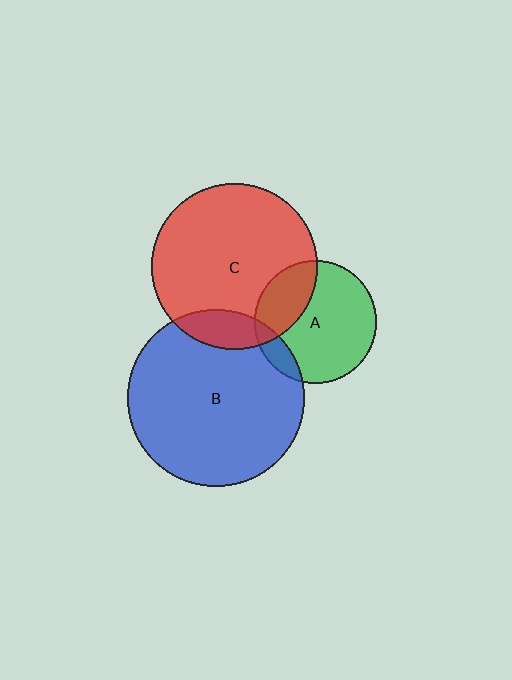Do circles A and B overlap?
Yes.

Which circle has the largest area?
Circle B (blue).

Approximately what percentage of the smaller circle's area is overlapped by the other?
Approximately 10%.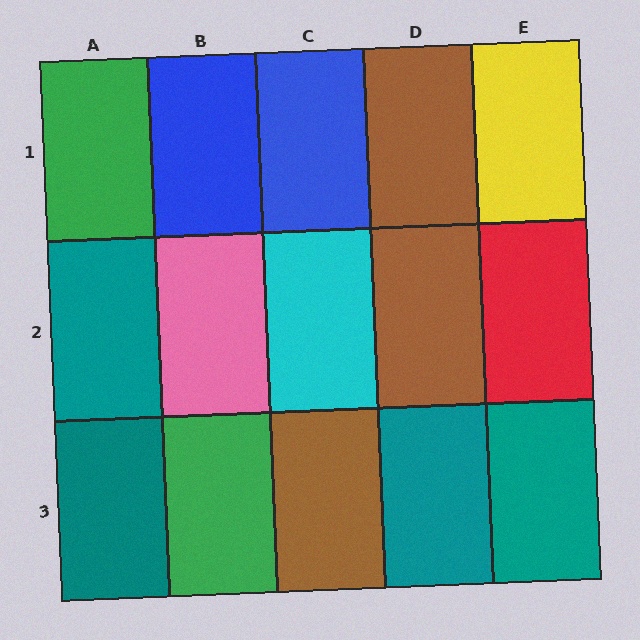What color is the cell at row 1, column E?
Yellow.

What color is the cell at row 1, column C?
Blue.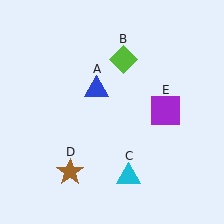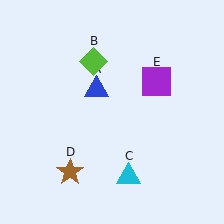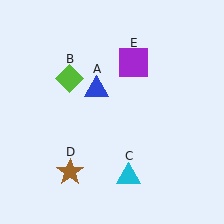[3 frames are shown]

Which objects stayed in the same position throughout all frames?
Blue triangle (object A) and cyan triangle (object C) and brown star (object D) remained stationary.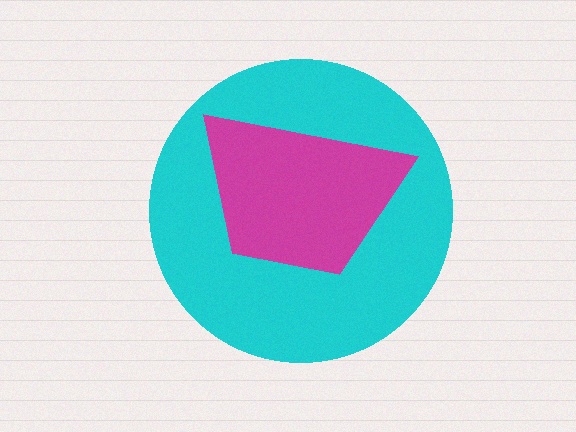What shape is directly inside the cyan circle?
The magenta trapezoid.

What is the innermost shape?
The magenta trapezoid.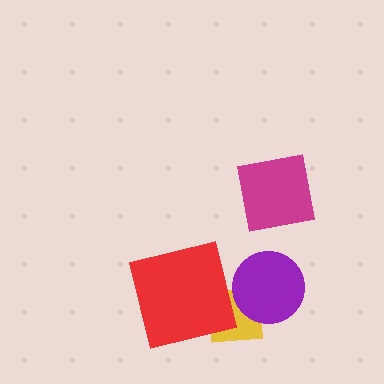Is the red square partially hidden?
No, no other shape covers it.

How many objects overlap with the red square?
1 object overlaps with the red square.